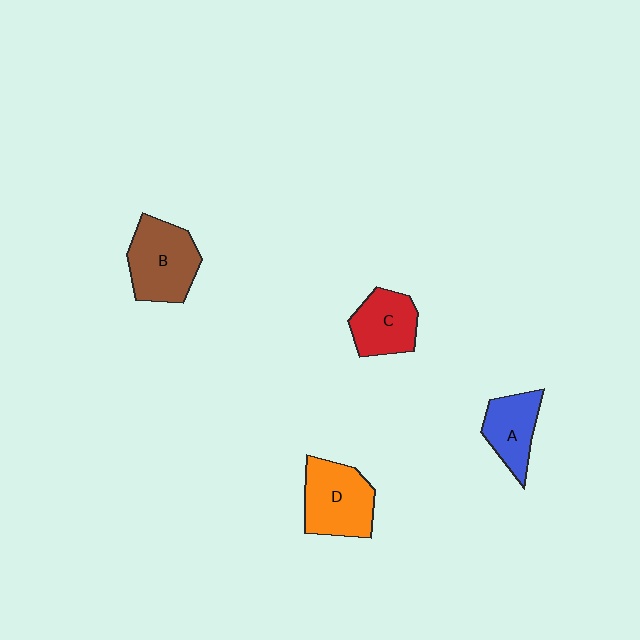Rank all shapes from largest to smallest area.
From largest to smallest: B (brown), D (orange), C (red), A (blue).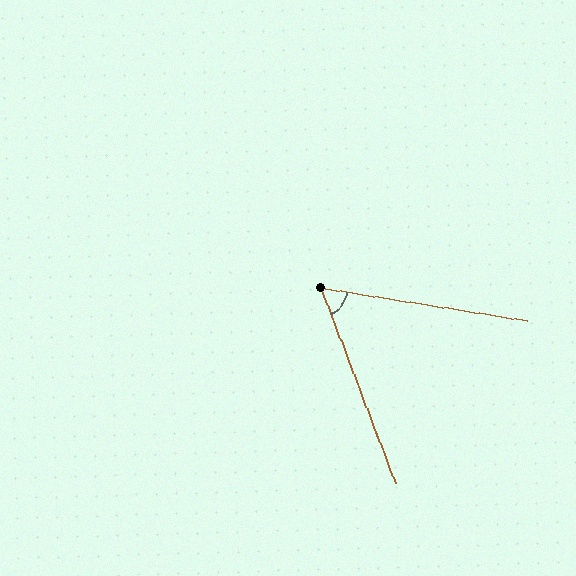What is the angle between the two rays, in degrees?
Approximately 60 degrees.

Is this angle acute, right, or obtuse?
It is acute.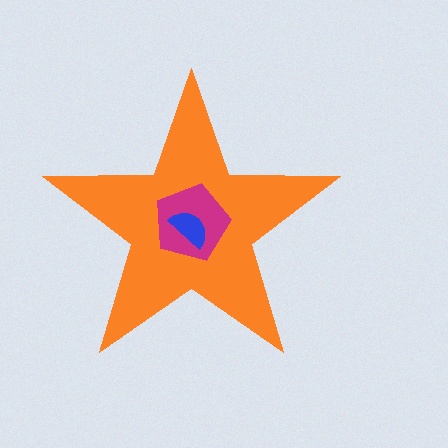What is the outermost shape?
The orange star.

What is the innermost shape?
The blue semicircle.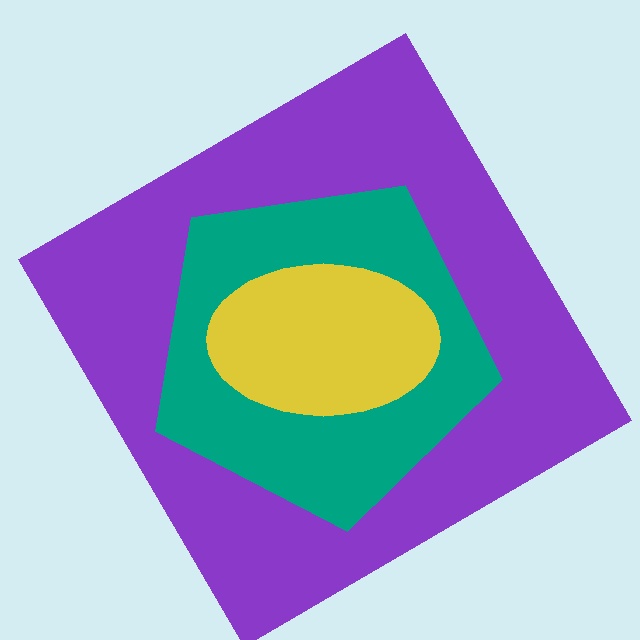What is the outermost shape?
The purple diamond.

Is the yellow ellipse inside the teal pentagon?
Yes.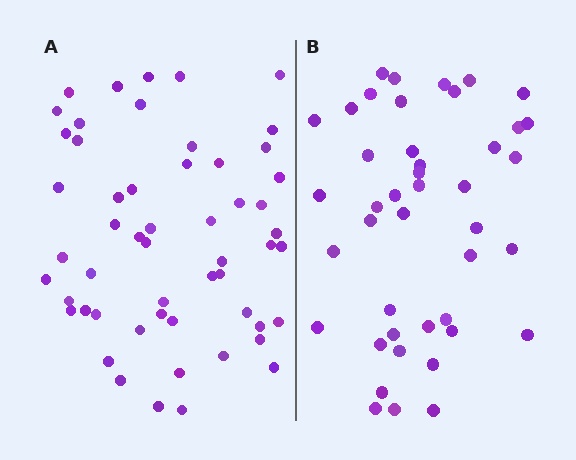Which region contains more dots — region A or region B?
Region A (the left region) has more dots.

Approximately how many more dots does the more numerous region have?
Region A has roughly 12 or so more dots than region B.